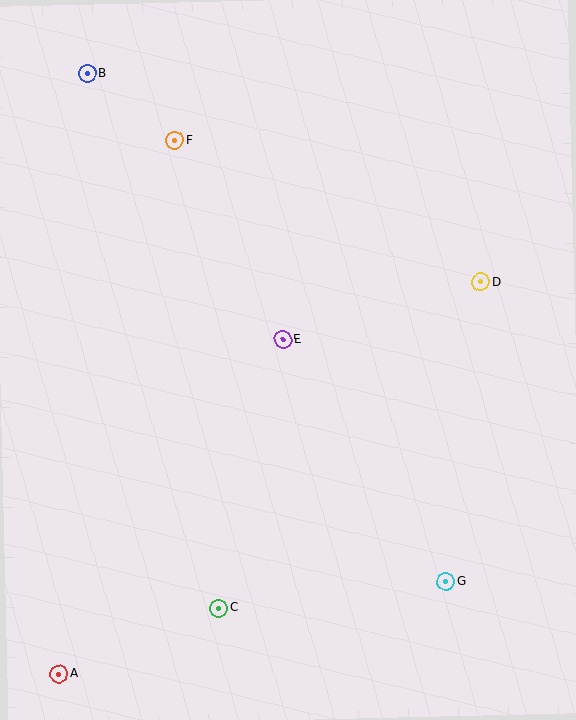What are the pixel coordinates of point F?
Point F is at (174, 140).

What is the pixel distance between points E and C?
The distance between E and C is 276 pixels.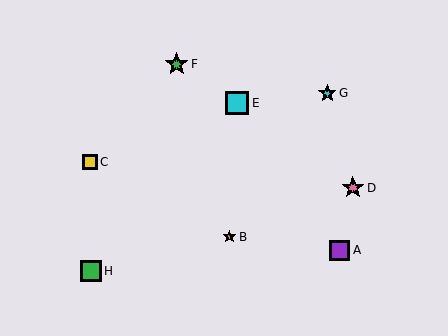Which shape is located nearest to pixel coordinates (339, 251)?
The purple square (labeled A) at (340, 250) is nearest to that location.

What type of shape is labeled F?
Shape F is a green star.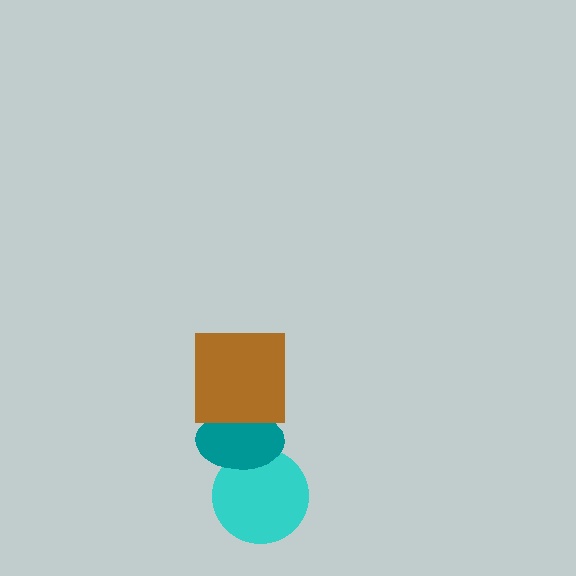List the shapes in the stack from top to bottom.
From top to bottom: the brown square, the teal ellipse, the cyan circle.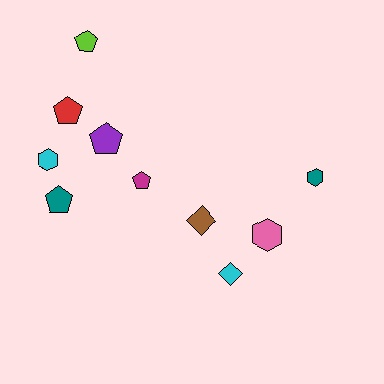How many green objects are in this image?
There are no green objects.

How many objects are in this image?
There are 10 objects.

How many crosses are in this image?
There are no crosses.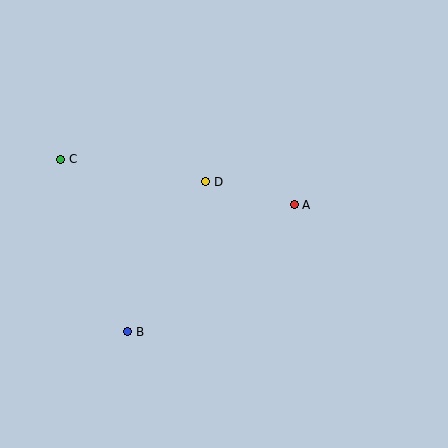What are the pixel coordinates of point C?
Point C is at (61, 159).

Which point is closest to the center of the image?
Point D at (206, 182) is closest to the center.